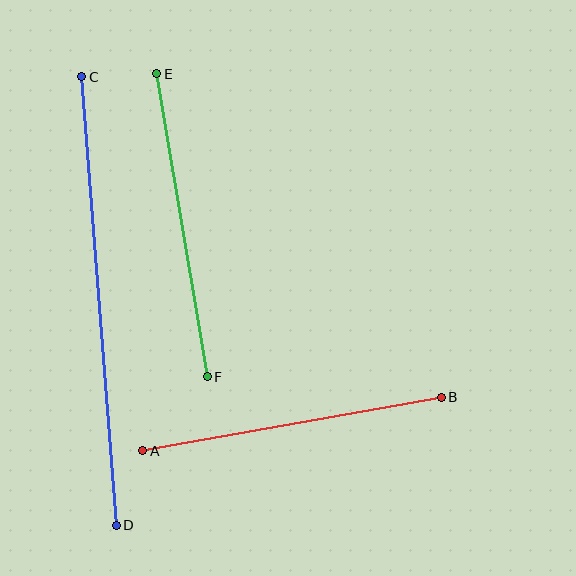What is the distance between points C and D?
The distance is approximately 450 pixels.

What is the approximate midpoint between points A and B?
The midpoint is at approximately (292, 424) pixels.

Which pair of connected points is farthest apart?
Points C and D are farthest apart.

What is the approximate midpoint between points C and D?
The midpoint is at approximately (99, 301) pixels.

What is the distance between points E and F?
The distance is approximately 307 pixels.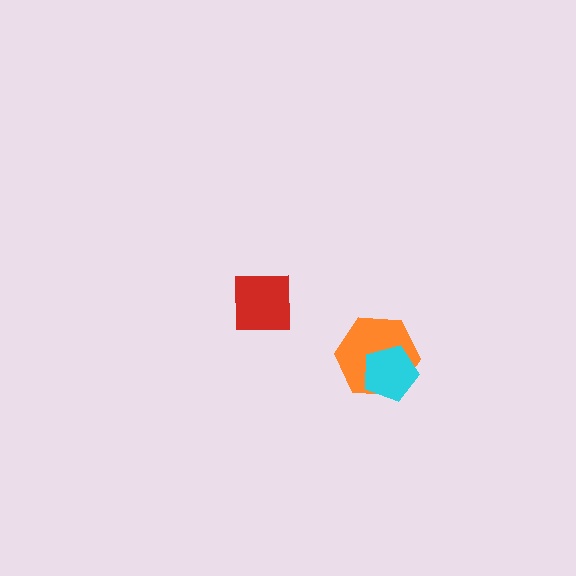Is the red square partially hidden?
No, no other shape covers it.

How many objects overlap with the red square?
0 objects overlap with the red square.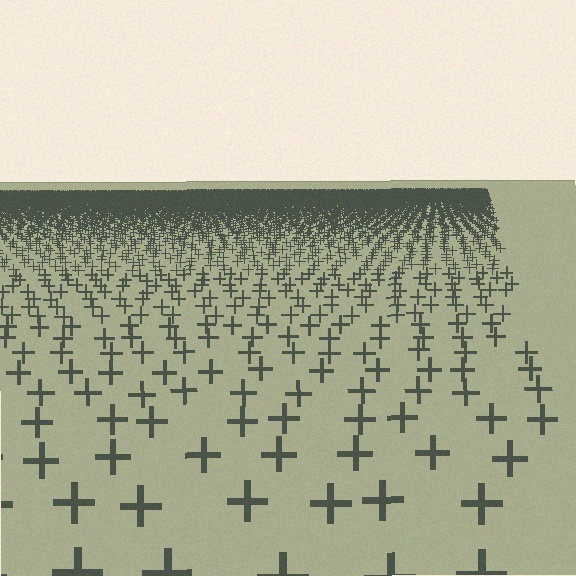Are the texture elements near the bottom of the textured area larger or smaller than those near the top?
Larger. Near the bottom, elements are closer to the viewer and appear at a bigger on-screen size.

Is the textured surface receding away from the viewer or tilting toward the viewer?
The surface is receding away from the viewer. Texture elements get smaller and denser toward the top.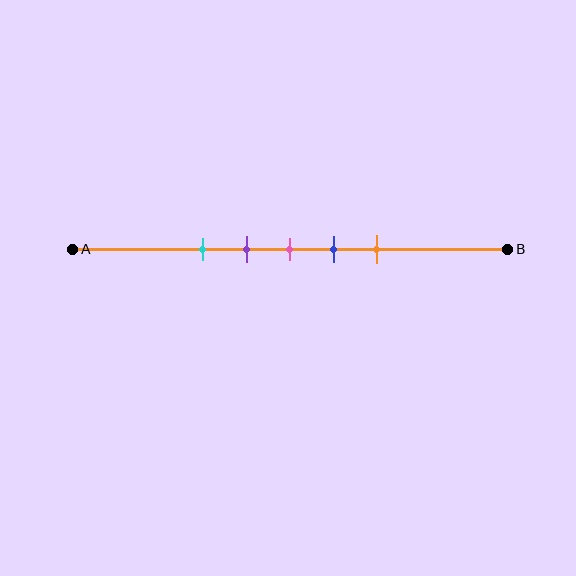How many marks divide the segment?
There are 5 marks dividing the segment.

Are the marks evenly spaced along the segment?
Yes, the marks are approximately evenly spaced.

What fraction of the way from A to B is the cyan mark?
The cyan mark is approximately 30% (0.3) of the way from A to B.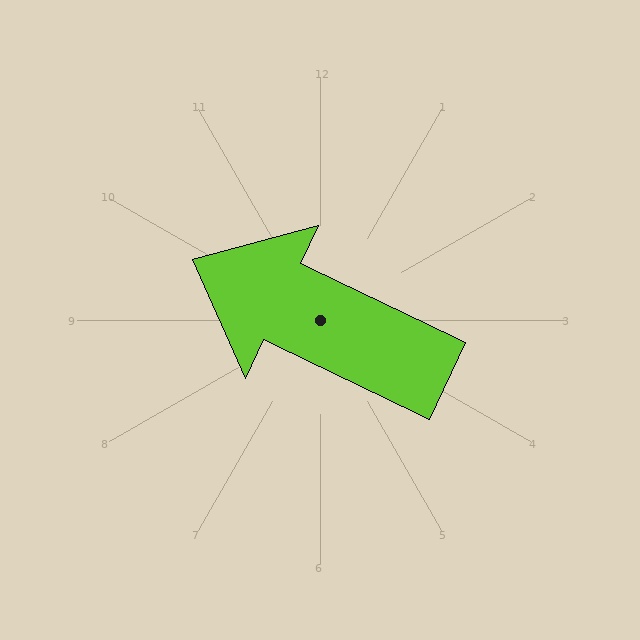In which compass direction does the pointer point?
Northwest.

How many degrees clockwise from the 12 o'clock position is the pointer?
Approximately 296 degrees.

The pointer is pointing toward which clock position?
Roughly 10 o'clock.